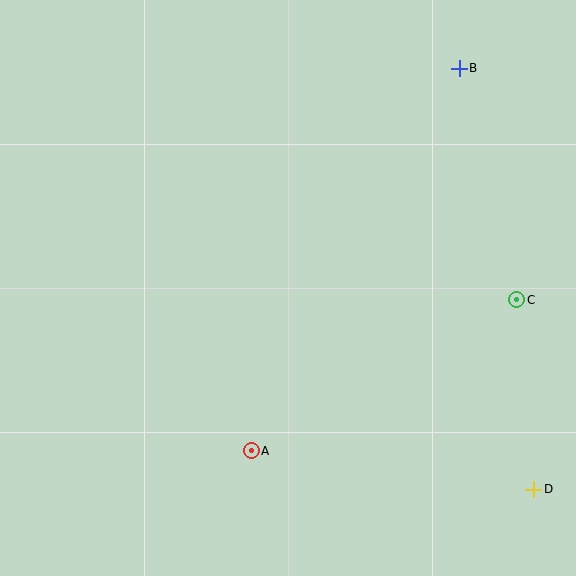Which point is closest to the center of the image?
Point A at (251, 451) is closest to the center.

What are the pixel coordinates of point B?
Point B is at (459, 68).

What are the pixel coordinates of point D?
Point D is at (534, 489).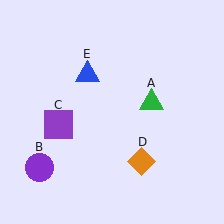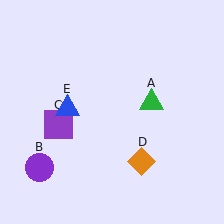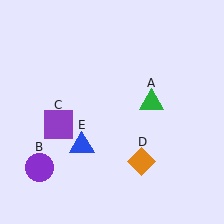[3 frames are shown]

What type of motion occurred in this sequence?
The blue triangle (object E) rotated counterclockwise around the center of the scene.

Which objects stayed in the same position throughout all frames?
Green triangle (object A) and purple circle (object B) and purple square (object C) and orange diamond (object D) remained stationary.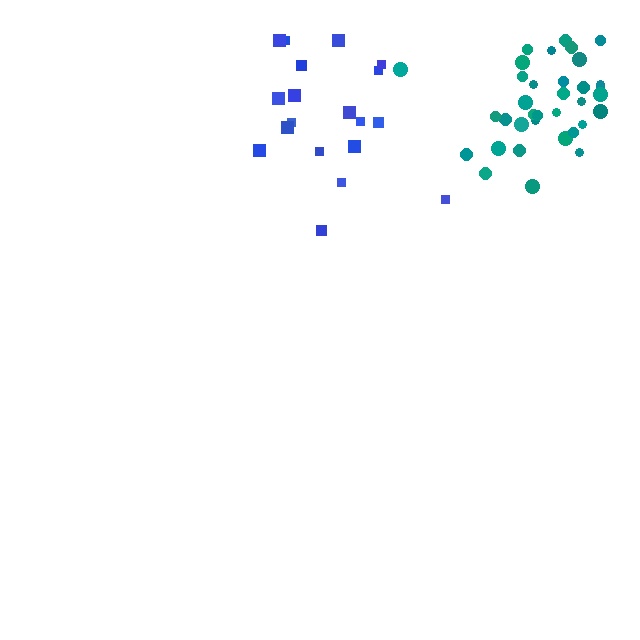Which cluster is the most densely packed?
Teal.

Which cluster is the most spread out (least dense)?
Blue.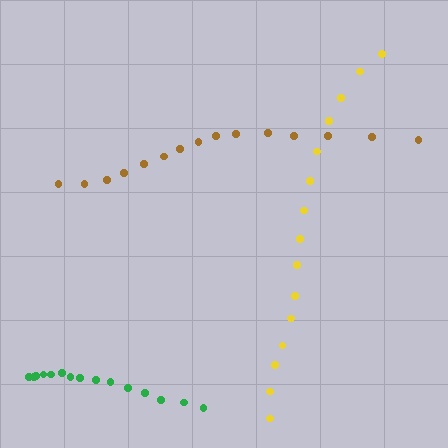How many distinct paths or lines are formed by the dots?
There are 3 distinct paths.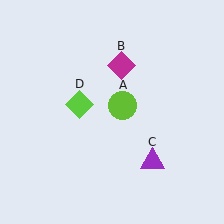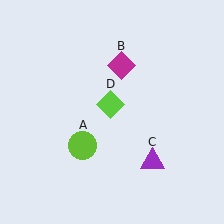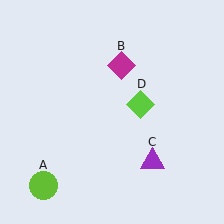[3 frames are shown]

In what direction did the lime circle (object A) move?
The lime circle (object A) moved down and to the left.